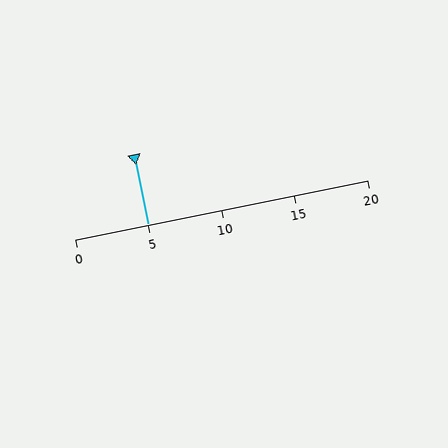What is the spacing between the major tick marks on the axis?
The major ticks are spaced 5 apart.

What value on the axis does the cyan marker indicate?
The marker indicates approximately 5.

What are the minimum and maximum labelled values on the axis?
The axis runs from 0 to 20.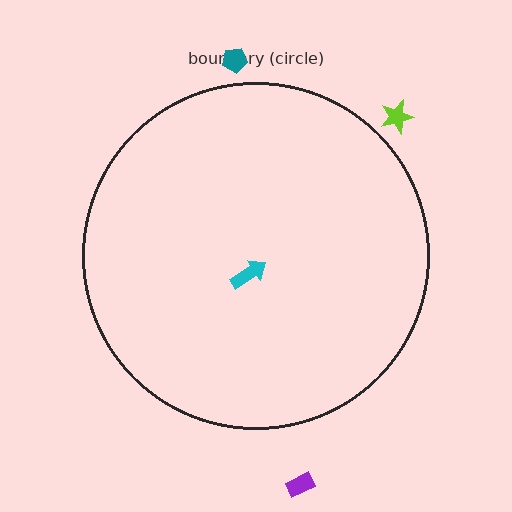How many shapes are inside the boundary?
1 inside, 3 outside.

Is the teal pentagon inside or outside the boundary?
Outside.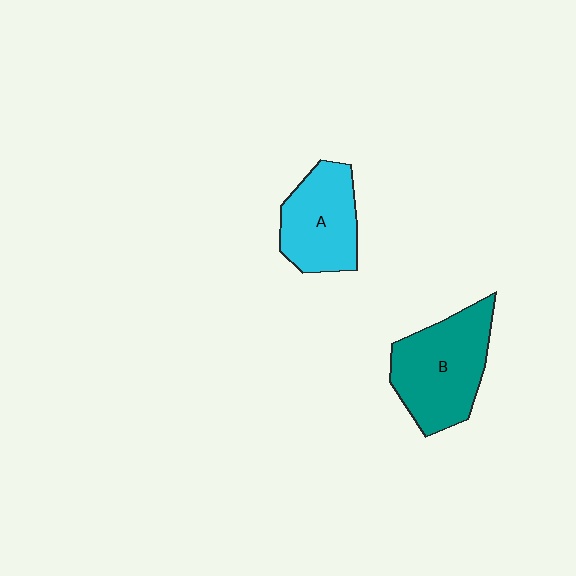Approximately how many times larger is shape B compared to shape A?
Approximately 1.3 times.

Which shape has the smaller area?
Shape A (cyan).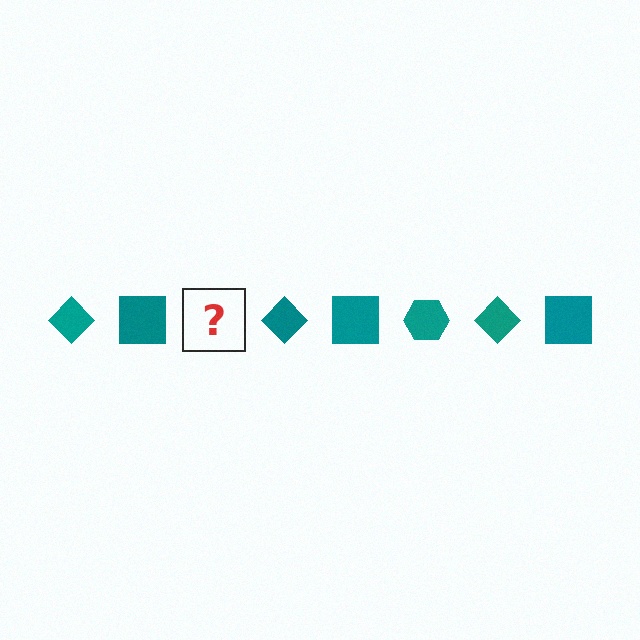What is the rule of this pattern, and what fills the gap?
The rule is that the pattern cycles through diamond, square, hexagon shapes in teal. The gap should be filled with a teal hexagon.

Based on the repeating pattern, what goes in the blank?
The blank should be a teal hexagon.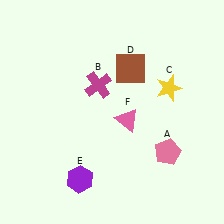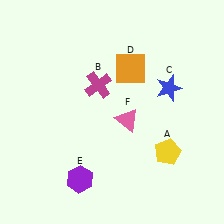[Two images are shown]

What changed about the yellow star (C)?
In Image 1, C is yellow. In Image 2, it changed to blue.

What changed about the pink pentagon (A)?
In Image 1, A is pink. In Image 2, it changed to yellow.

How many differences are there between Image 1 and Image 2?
There are 3 differences between the two images.